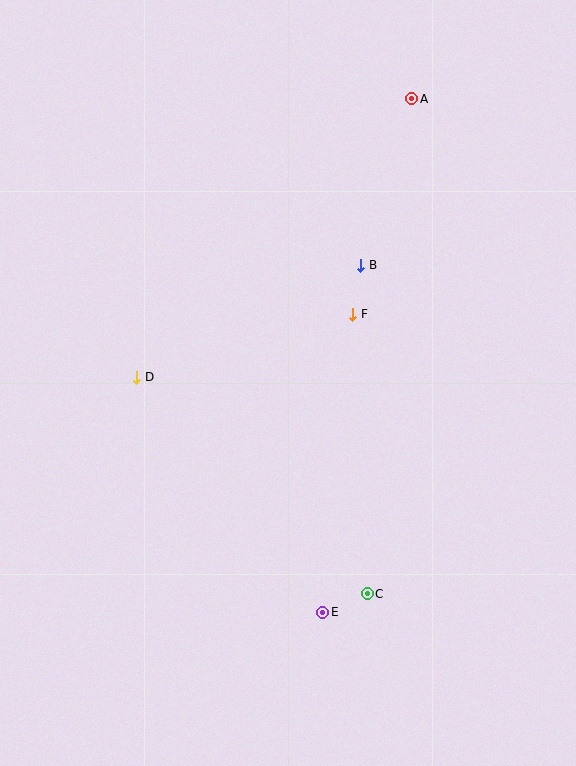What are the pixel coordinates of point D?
Point D is at (137, 377).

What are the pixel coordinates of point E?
Point E is at (323, 612).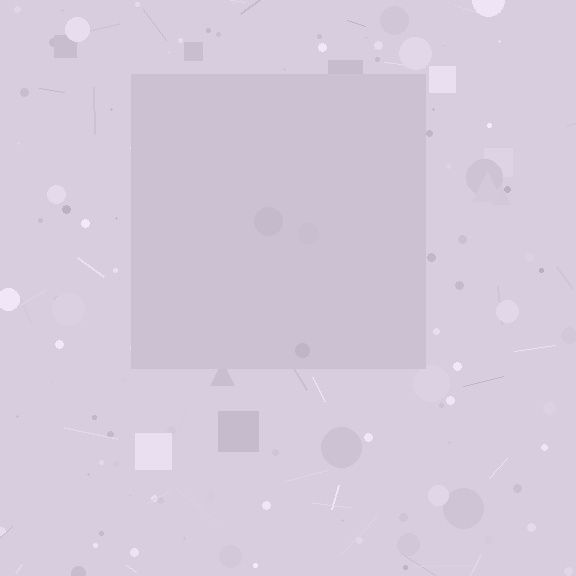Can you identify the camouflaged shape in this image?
The camouflaged shape is a square.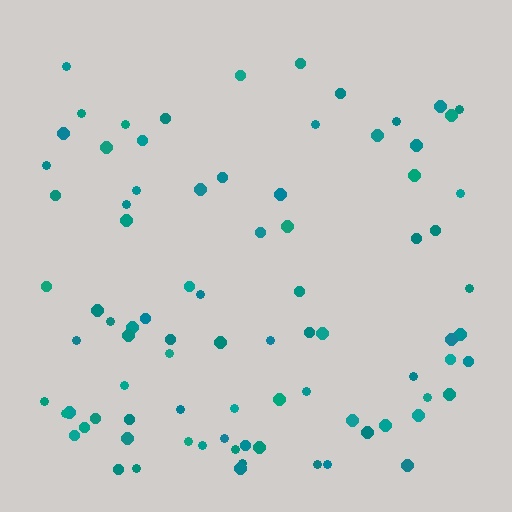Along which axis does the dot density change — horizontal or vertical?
Vertical.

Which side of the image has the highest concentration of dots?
The bottom.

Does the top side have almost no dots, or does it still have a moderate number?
Still a moderate number, just noticeably fewer than the bottom.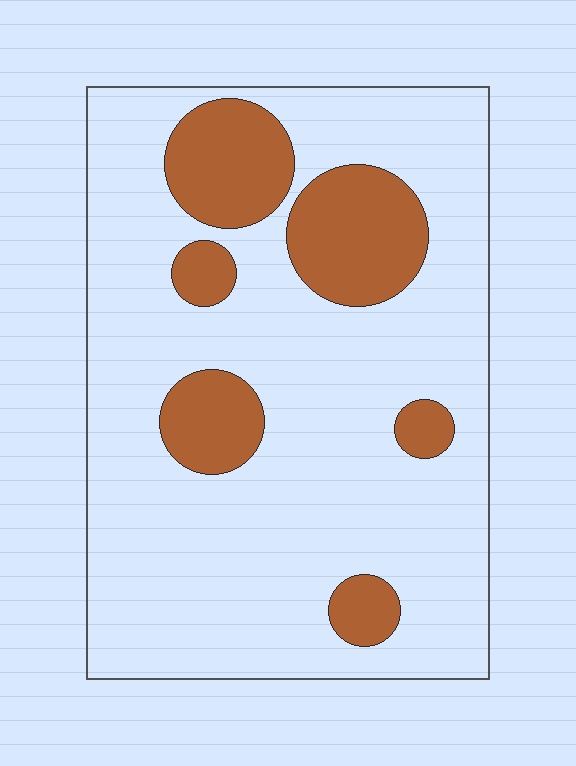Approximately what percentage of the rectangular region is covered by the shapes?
Approximately 20%.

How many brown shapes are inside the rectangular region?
6.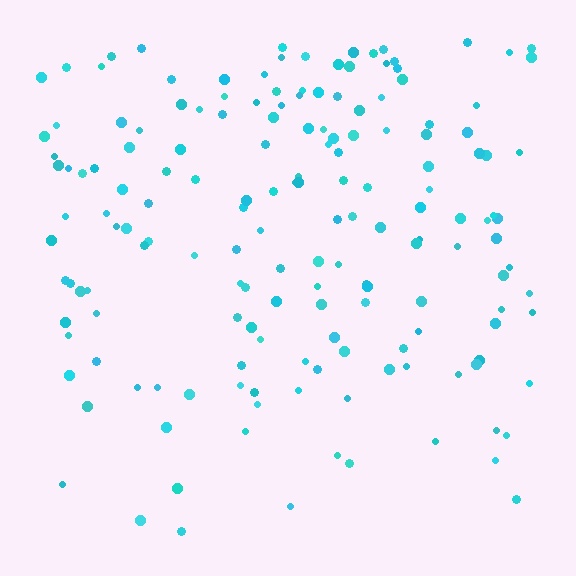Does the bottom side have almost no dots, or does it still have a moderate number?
Still a moderate number, just noticeably fewer than the top.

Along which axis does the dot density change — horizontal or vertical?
Vertical.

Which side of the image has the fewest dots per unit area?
The bottom.